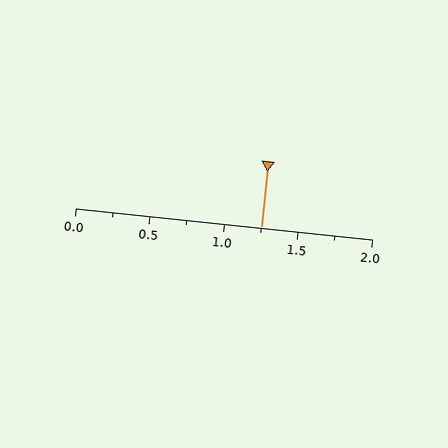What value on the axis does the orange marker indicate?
The marker indicates approximately 1.25.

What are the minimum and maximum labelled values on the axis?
The axis runs from 0.0 to 2.0.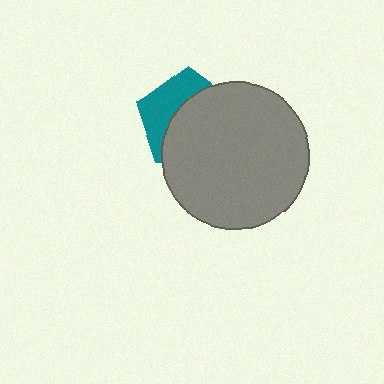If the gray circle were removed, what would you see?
You would see the complete teal pentagon.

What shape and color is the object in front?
The object in front is a gray circle.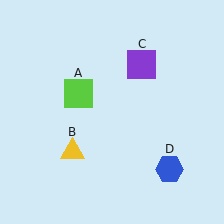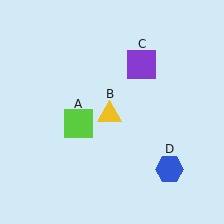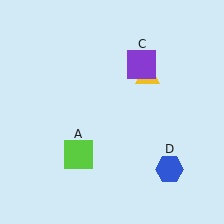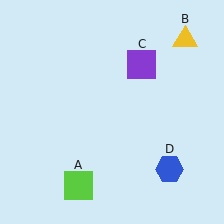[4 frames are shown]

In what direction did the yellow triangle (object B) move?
The yellow triangle (object B) moved up and to the right.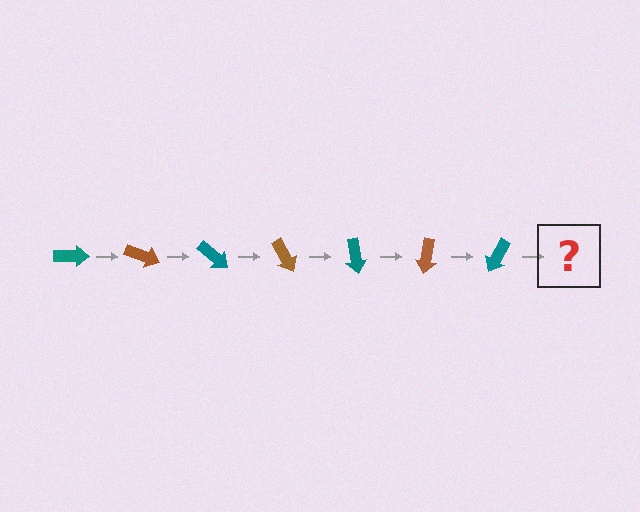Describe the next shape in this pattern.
It should be a brown arrow, rotated 140 degrees from the start.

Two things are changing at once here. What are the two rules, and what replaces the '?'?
The two rules are that it rotates 20 degrees each step and the color cycles through teal and brown. The '?' should be a brown arrow, rotated 140 degrees from the start.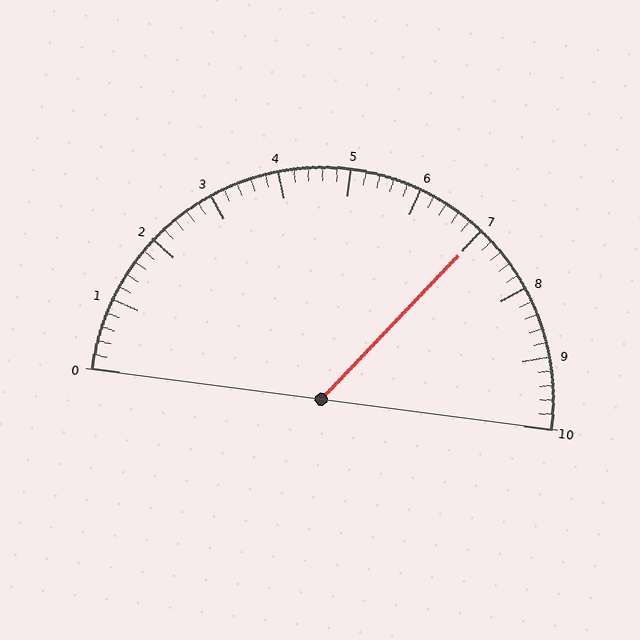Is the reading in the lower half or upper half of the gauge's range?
The reading is in the upper half of the range (0 to 10).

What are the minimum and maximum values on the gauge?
The gauge ranges from 0 to 10.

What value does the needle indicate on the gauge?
The needle indicates approximately 7.0.